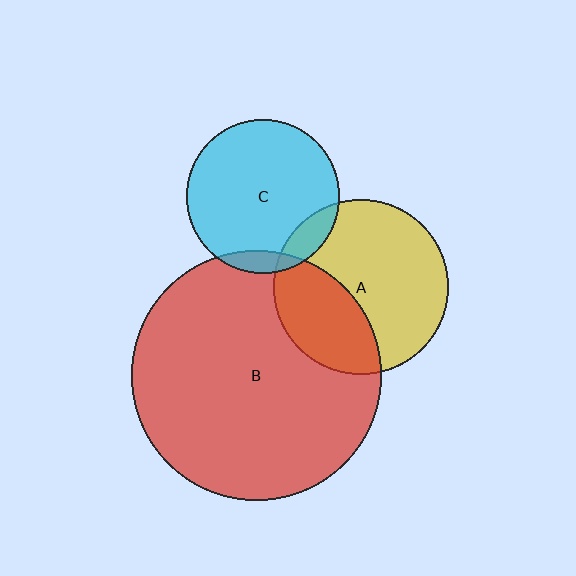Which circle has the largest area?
Circle B (red).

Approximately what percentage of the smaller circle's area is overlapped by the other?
Approximately 10%.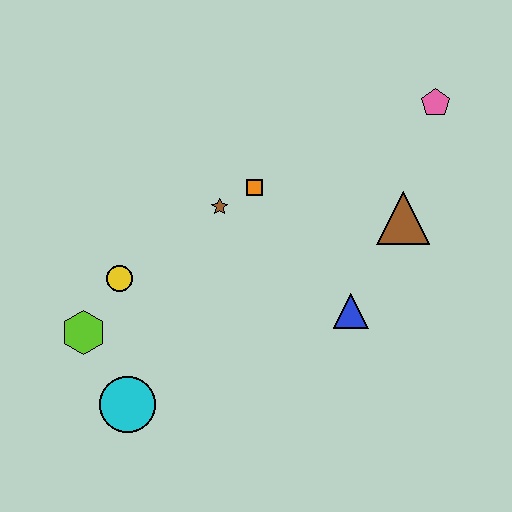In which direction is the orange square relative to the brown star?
The orange square is to the right of the brown star.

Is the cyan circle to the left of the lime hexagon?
No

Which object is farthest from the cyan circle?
The pink pentagon is farthest from the cyan circle.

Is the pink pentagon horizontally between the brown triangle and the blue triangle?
No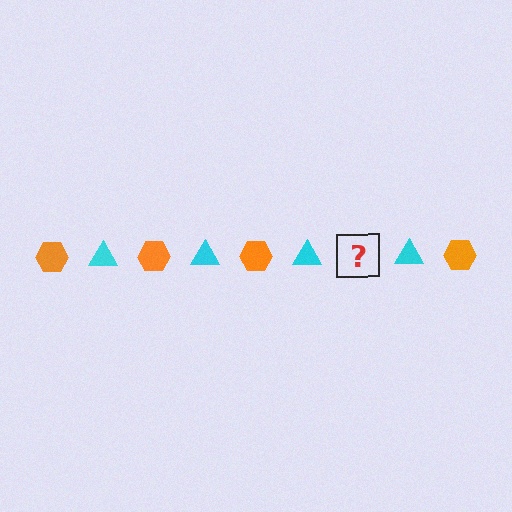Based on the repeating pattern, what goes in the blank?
The blank should be an orange hexagon.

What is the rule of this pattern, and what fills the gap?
The rule is that the pattern alternates between orange hexagon and cyan triangle. The gap should be filled with an orange hexagon.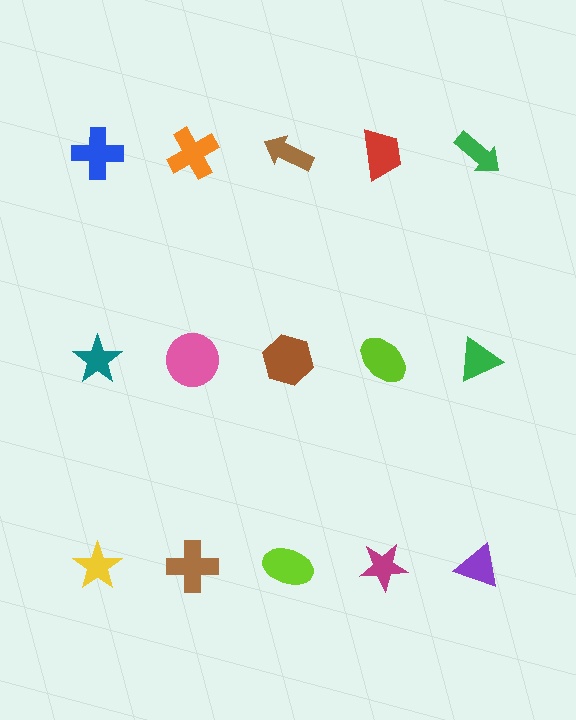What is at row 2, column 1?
A teal star.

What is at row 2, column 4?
A lime ellipse.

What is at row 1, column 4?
A red trapezoid.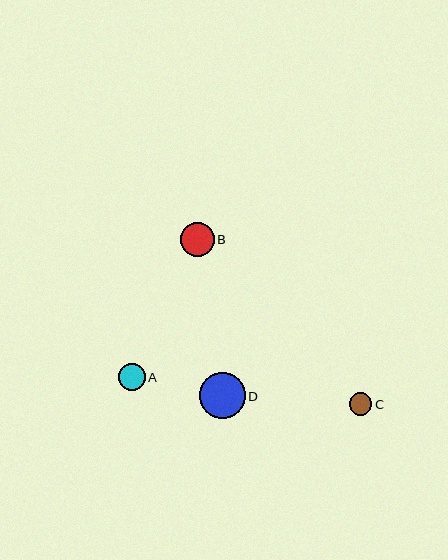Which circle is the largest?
Circle D is the largest with a size of approximately 46 pixels.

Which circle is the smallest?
Circle C is the smallest with a size of approximately 22 pixels.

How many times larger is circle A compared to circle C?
Circle A is approximately 1.2 times the size of circle C.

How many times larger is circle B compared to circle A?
Circle B is approximately 1.3 times the size of circle A.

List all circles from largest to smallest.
From largest to smallest: D, B, A, C.